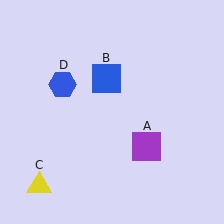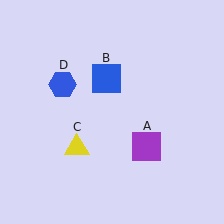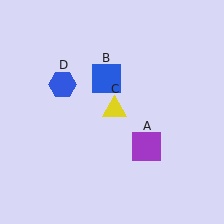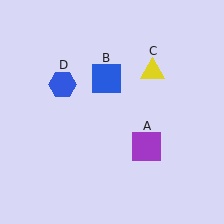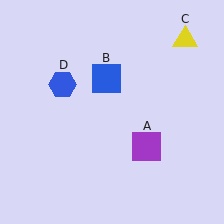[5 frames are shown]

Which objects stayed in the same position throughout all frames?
Purple square (object A) and blue square (object B) and blue hexagon (object D) remained stationary.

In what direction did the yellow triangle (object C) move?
The yellow triangle (object C) moved up and to the right.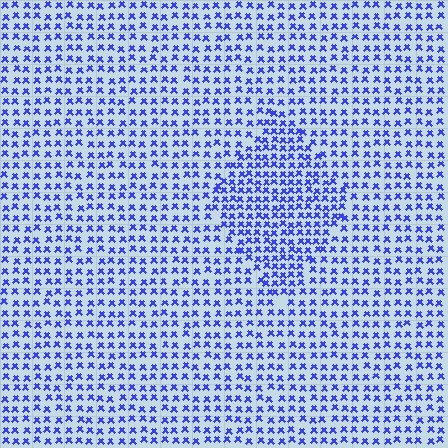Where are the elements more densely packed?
The elements are more densely packed inside the diamond boundary.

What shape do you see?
I see a diamond.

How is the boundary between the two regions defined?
The boundary is defined by a change in element density (approximately 1.6x ratio). All elements are the same color, size, and shape.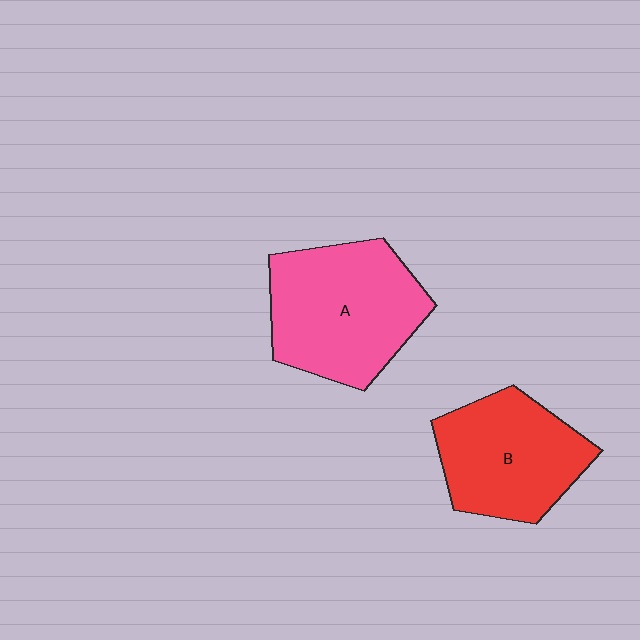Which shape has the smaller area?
Shape B (red).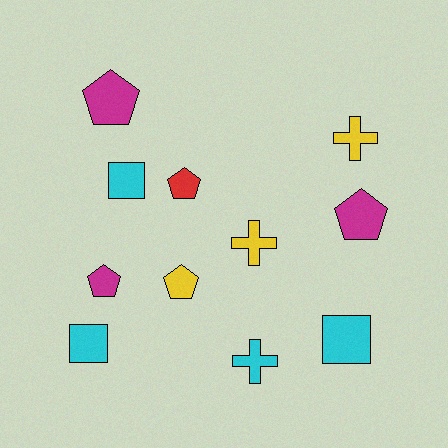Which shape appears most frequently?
Pentagon, with 5 objects.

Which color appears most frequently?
Cyan, with 4 objects.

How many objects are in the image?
There are 11 objects.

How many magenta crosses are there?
There are no magenta crosses.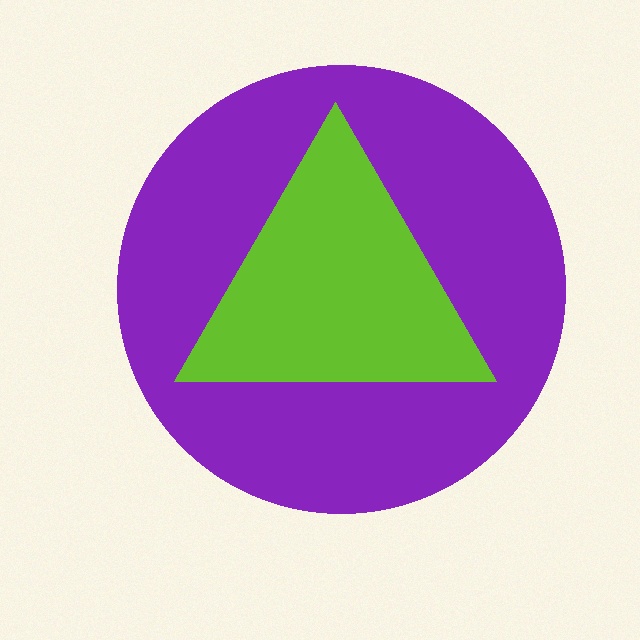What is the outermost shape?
The purple circle.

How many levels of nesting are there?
2.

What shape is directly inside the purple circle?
The lime triangle.